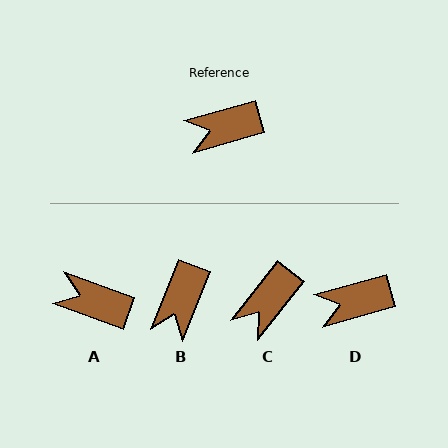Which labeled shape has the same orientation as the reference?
D.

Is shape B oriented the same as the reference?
No, it is off by about 52 degrees.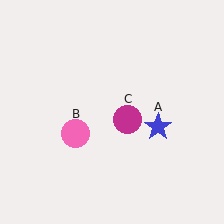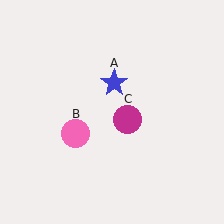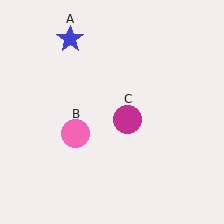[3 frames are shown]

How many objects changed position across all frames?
1 object changed position: blue star (object A).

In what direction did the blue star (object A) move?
The blue star (object A) moved up and to the left.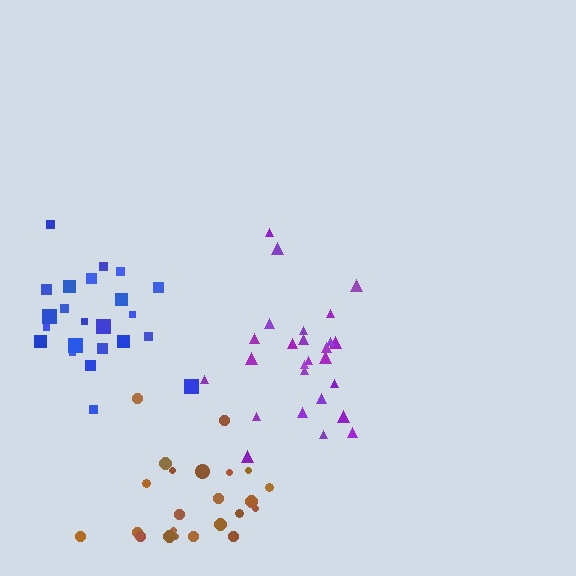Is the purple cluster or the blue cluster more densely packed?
Purple.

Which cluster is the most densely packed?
Purple.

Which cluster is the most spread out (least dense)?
Brown.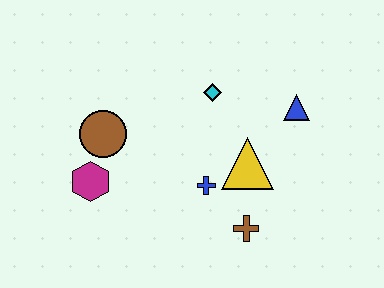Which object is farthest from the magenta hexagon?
The blue triangle is farthest from the magenta hexagon.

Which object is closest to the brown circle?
The magenta hexagon is closest to the brown circle.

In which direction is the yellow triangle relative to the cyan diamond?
The yellow triangle is below the cyan diamond.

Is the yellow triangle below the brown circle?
Yes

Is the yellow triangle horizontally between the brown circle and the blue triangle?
Yes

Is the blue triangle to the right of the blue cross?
Yes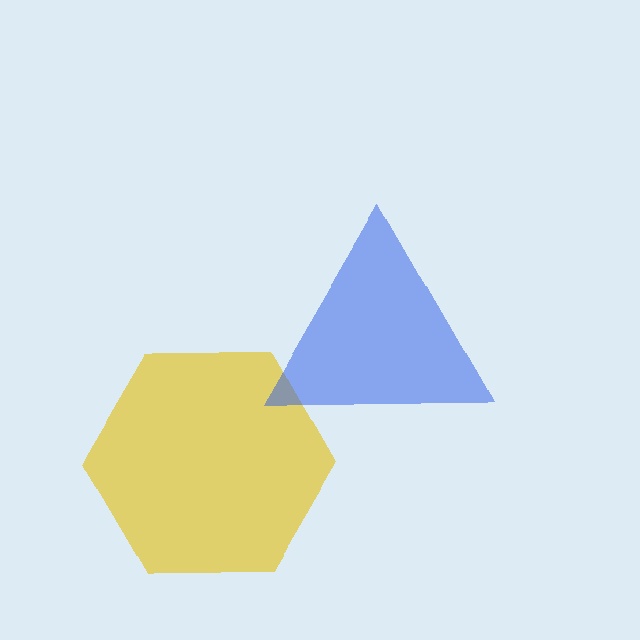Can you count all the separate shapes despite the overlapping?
Yes, there are 2 separate shapes.